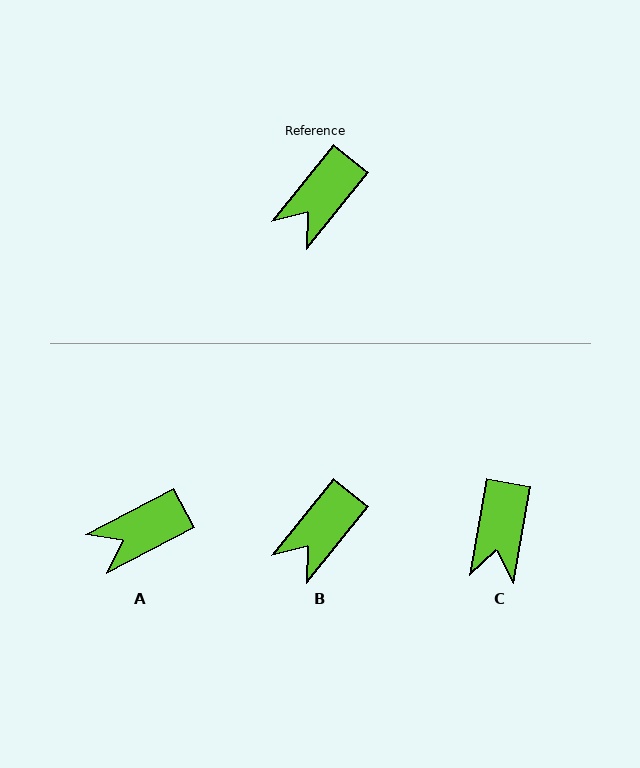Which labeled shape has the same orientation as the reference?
B.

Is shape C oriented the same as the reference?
No, it is off by about 28 degrees.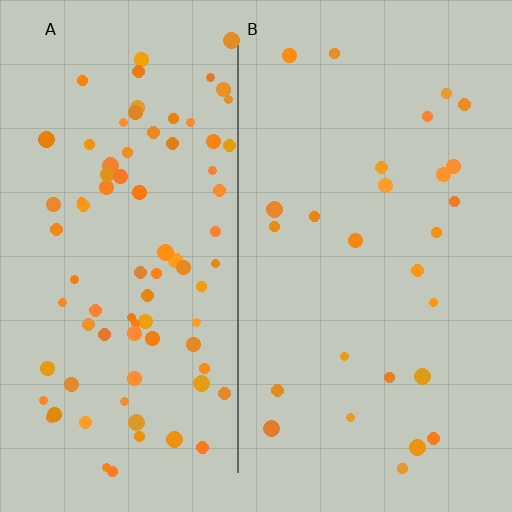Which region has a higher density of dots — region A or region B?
A (the left).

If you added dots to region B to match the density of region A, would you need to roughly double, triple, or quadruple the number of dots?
Approximately triple.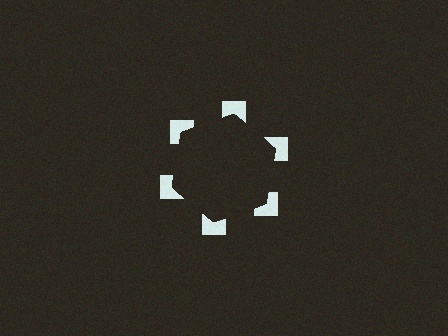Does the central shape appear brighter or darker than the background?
It typically appears slightly darker than the background, even though no actual brightness change is drawn.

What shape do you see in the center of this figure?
An illusory hexagon — its edges are inferred from the aligned wedge cuts in the notched squares, not physically drawn.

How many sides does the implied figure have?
6 sides.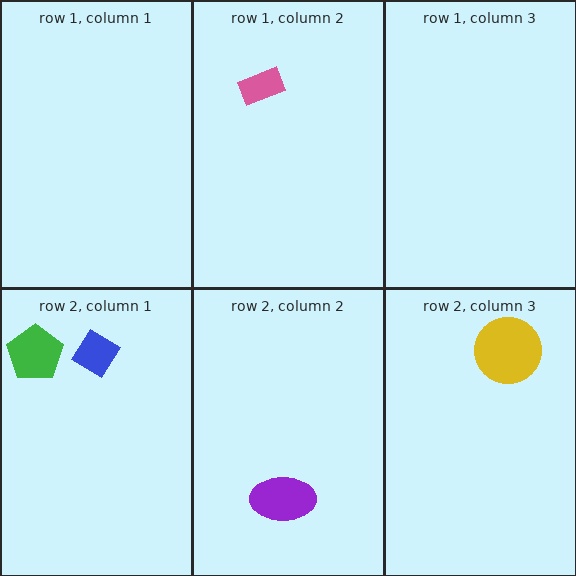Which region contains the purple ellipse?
The row 2, column 2 region.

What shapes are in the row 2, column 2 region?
The purple ellipse.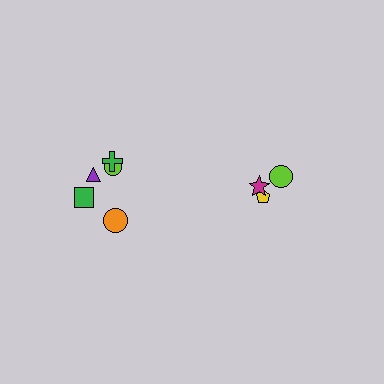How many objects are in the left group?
There are 5 objects.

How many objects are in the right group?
There are 3 objects.